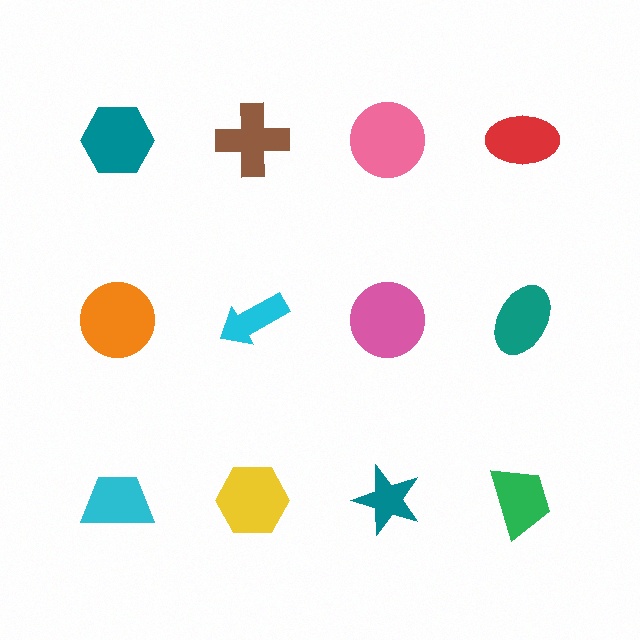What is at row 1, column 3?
A pink circle.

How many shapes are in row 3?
4 shapes.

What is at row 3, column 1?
A cyan trapezoid.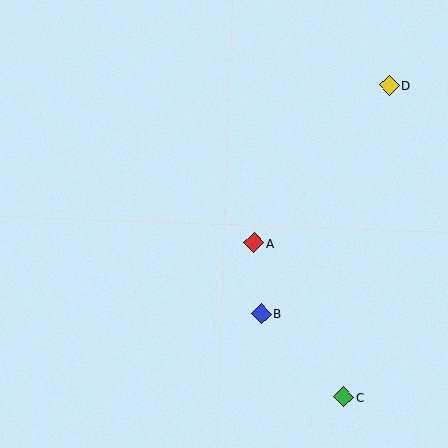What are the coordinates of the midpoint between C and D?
The midpoint between C and D is at (366, 241).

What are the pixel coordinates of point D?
Point D is at (389, 85).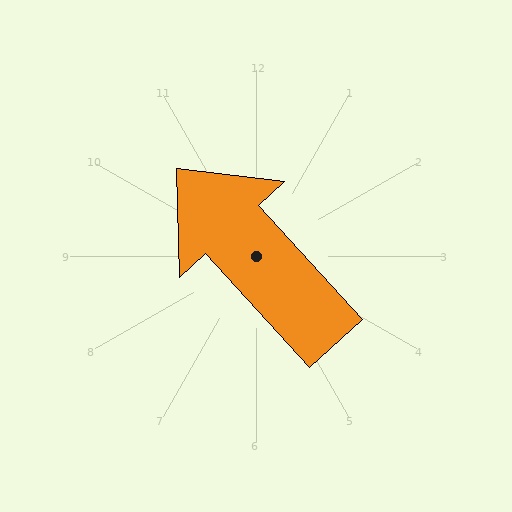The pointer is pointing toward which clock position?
Roughly 11 o'clock.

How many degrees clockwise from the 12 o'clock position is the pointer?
Approximately 318 degrees.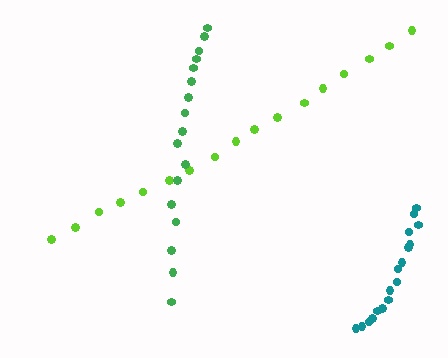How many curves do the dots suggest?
There are 3 distinct paths.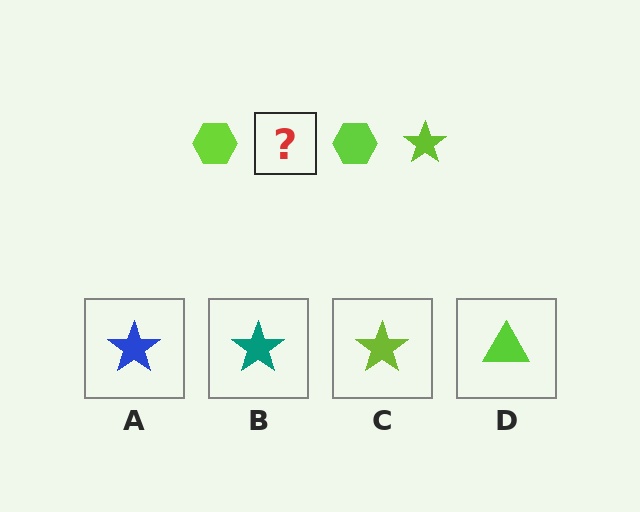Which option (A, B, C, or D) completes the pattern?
C.